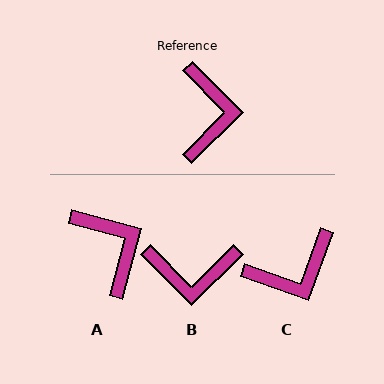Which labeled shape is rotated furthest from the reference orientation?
B, about 90 degrees away.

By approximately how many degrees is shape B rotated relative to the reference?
Approximately 90 degrees clockwise.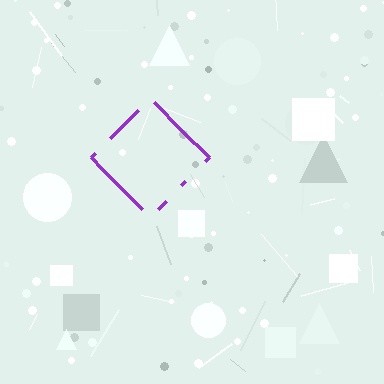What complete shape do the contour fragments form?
The contour fragments form a diamond.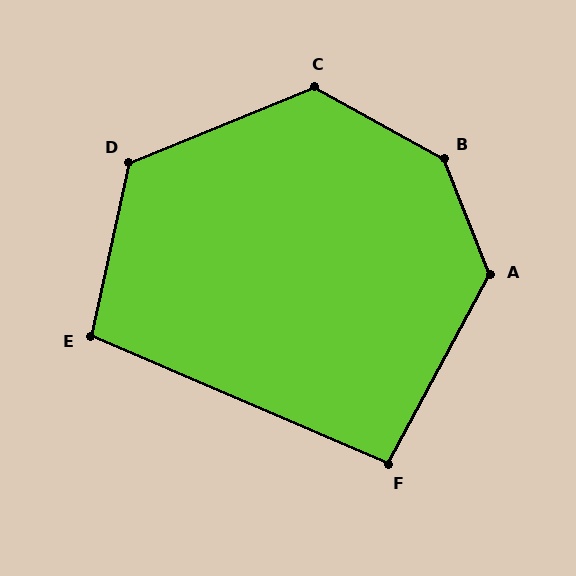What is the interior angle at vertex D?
Approximately 124 degrees (obtuse).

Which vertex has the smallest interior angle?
F, at approximately 95 degrees.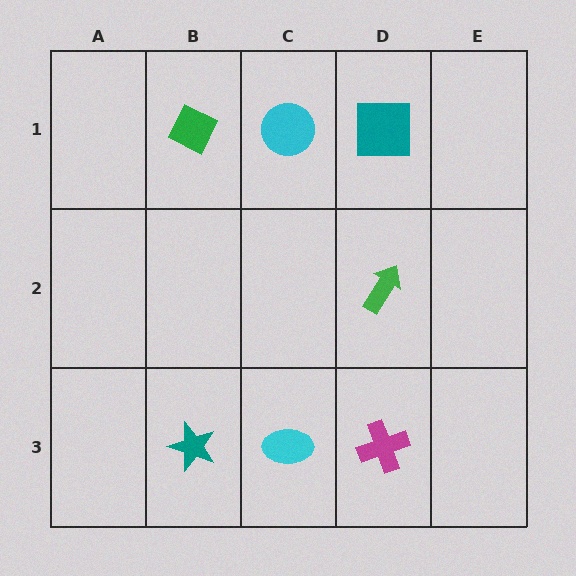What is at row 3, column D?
A magenta cross.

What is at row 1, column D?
A teal square.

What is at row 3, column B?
A teal star.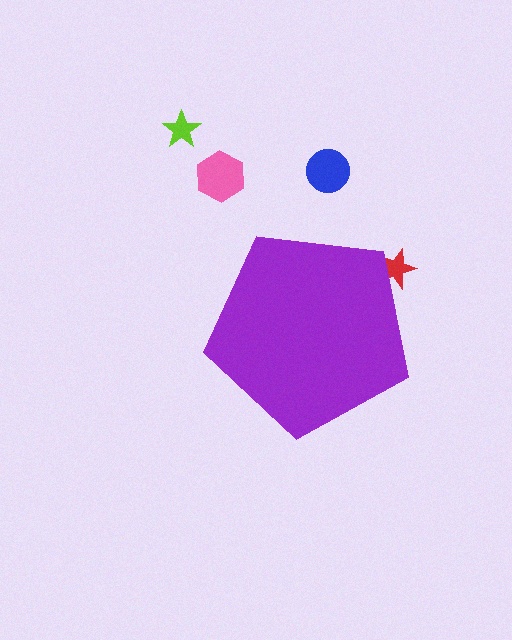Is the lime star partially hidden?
No, the lime star is fully visible.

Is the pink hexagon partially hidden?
No, the pink hexagon is fully visible.